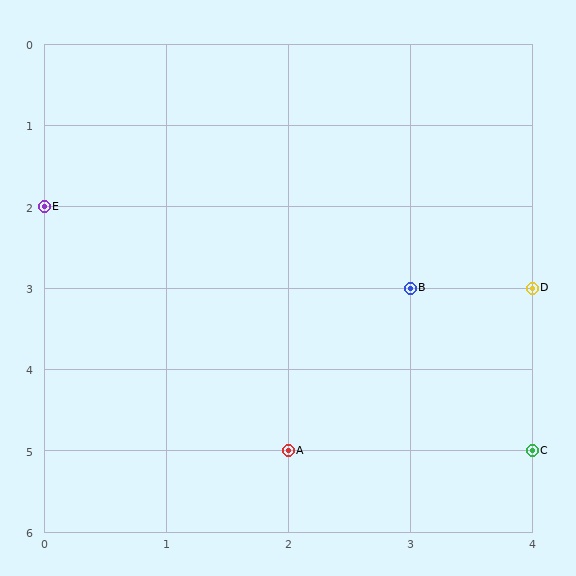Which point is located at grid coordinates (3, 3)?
Point B is at (3, 3).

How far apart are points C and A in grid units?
Points C and A are 2 columns apart.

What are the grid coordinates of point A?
Point A is at grid coordinates (2, 5).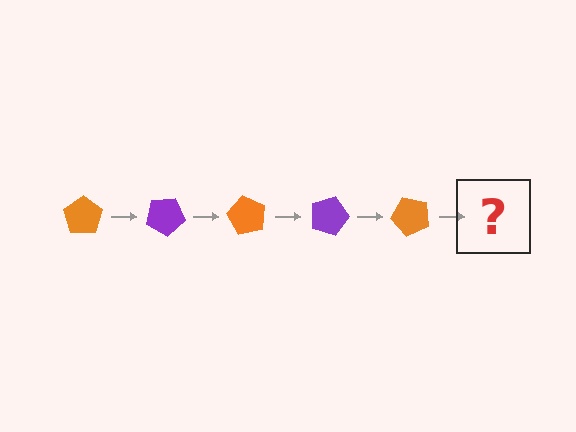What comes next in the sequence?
The next element should be a purple pentagon, rotated 150 degrees from the start.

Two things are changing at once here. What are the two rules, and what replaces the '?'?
The two rules are that it rotates 30 degrees each step and the color cycles through orange and purple. The '?' should be a purple pentagon, rotated 150 degrees from the start.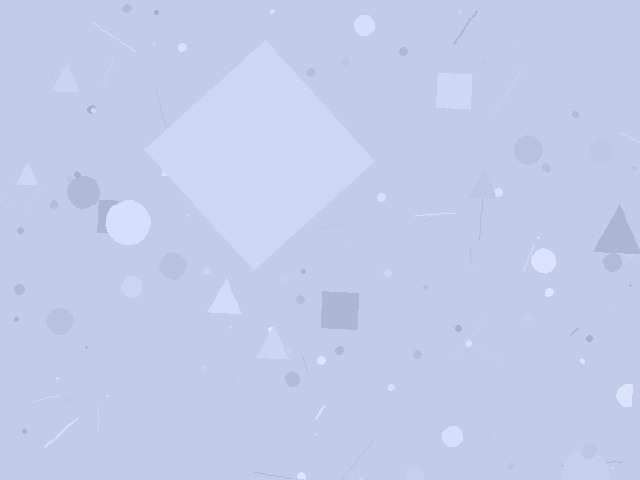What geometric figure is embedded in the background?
A diamond is embedded in the background.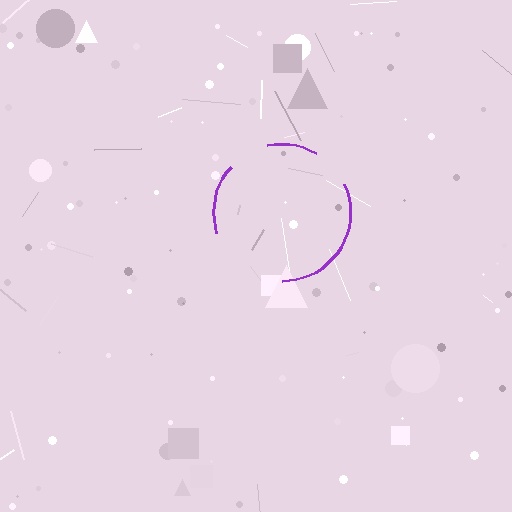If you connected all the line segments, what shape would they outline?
They would outline a circle.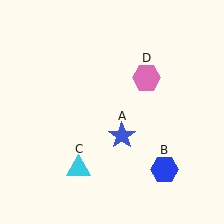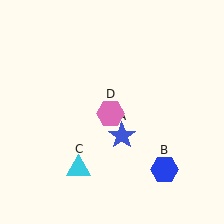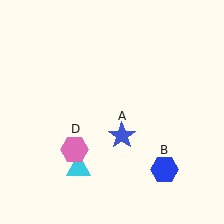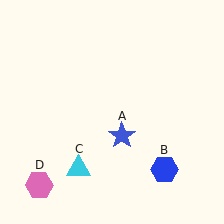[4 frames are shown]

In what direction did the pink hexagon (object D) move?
The pink hexagon (object D) moved down and to the left.